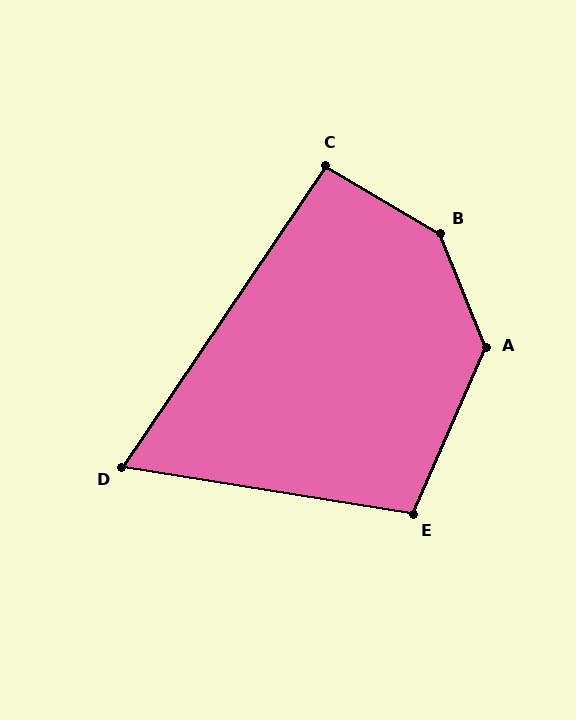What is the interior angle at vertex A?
Approximately 135 degrees (obtuse).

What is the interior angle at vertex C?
Approximately 93 degrees (approximately right).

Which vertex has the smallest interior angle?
D, at approximately 65 degrees.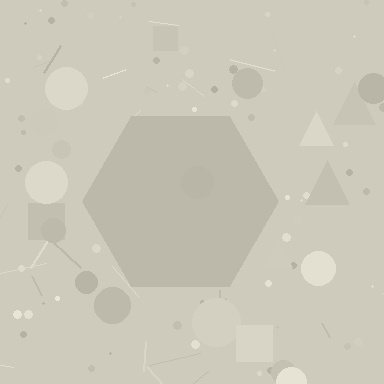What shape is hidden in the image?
A hexagon is hidden in the image.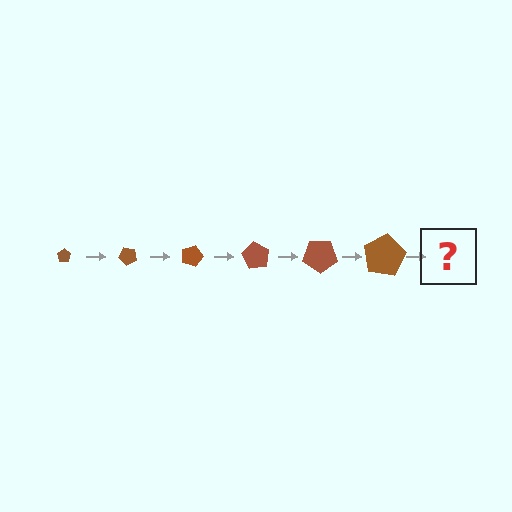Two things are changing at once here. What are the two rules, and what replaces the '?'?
The two rules are that the pentagon grows larger each step and it rotates 45 degrees each step. The '?' should be a pentagon, larger than the previous one and rotated 270 degrees from the start.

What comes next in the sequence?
The next element should be a pentagon, larger than the previous one and rotated 270 degrees from the start.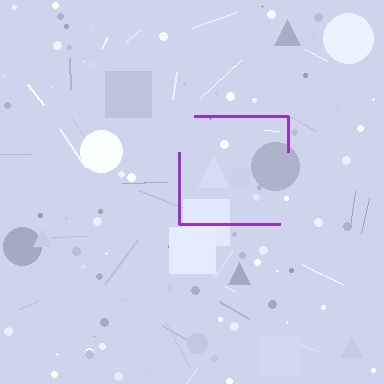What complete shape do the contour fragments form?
The contour fragments form a square.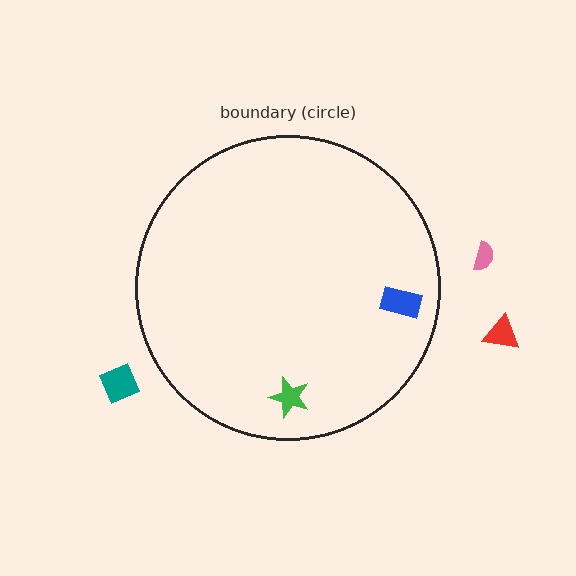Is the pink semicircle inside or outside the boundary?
Outside.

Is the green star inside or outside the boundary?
Inside.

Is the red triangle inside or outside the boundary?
Outside.